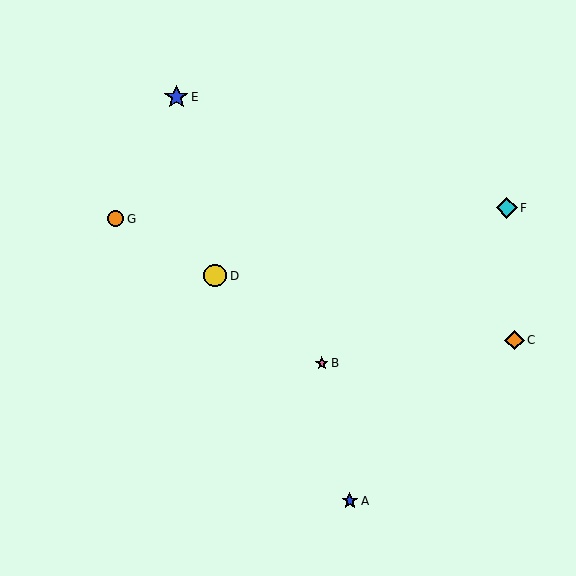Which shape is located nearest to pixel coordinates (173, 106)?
The blue star (labeled E) at (176, 97) is nearest to that location.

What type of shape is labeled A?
Shape A is a blue star.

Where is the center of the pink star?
The center of the pink star is at (322, 363).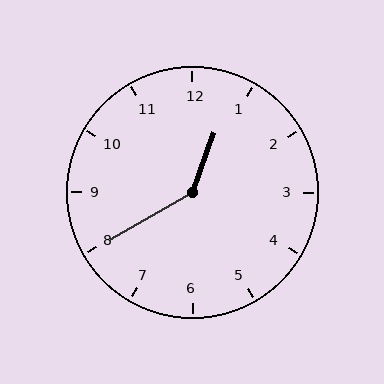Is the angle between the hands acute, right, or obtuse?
It is obtuse.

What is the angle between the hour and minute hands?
Approximately 140 degrees.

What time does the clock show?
12:40.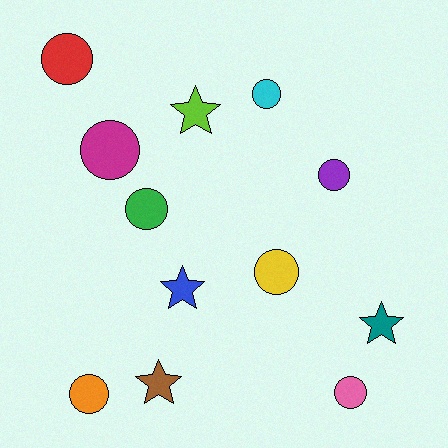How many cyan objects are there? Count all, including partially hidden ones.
There is 1 cyan object.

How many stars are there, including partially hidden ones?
There are 4 stars.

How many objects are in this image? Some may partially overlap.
There are 12 objects.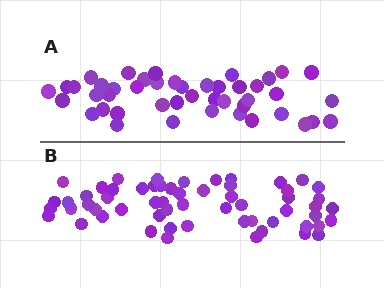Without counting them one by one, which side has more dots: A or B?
Region B (the bottom region) has more dots.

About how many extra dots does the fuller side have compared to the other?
Region B has approximately 15 more dots than region A.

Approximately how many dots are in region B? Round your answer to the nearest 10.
About 60 dots. (The exact count is 59, which rounds to 60.)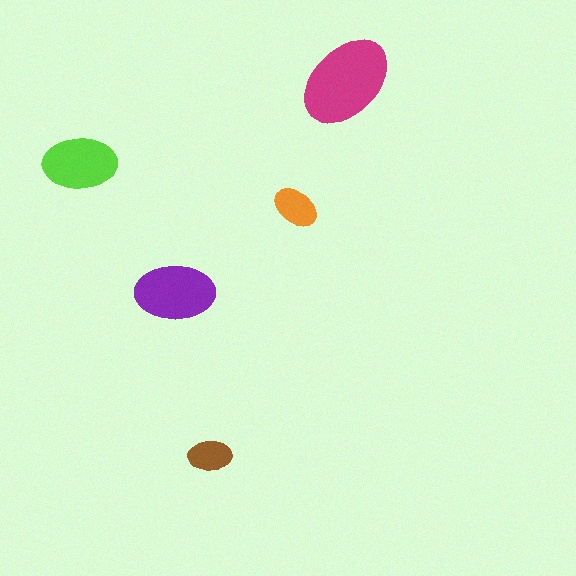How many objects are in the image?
There are 5 objects in the image.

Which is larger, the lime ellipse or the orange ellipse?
The lime one.